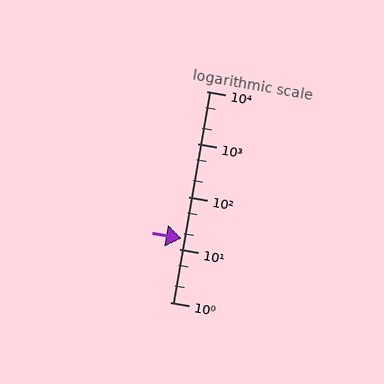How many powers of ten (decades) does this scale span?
The scale spans 4 decades, from 1 to 10000.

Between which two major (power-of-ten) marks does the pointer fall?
The pointer is between 10 and 100.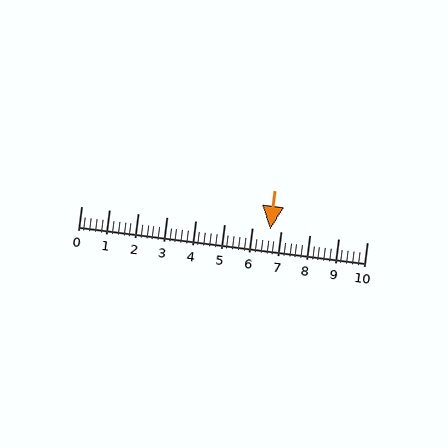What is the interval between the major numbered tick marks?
The major tick marks are spaced 1 units apart.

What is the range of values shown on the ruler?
The ruler shows values from 0 to 10.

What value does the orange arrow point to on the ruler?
The orange arrow points to approximately 6.6.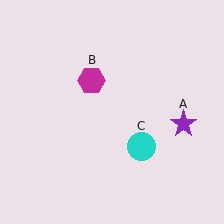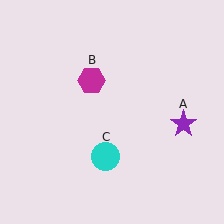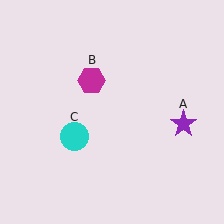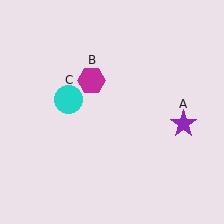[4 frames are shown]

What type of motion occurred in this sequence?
The cyan circle (object C) rotated clockwise around the center of the scene.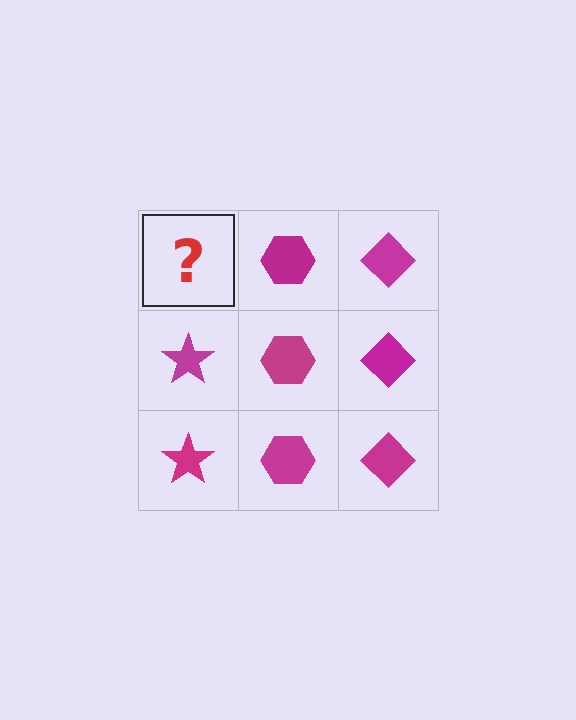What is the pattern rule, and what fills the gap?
The rule is that each column has a consistent shape. The gap should be filled with a magenta star.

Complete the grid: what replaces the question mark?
The question mark should be replaced with a magenta star.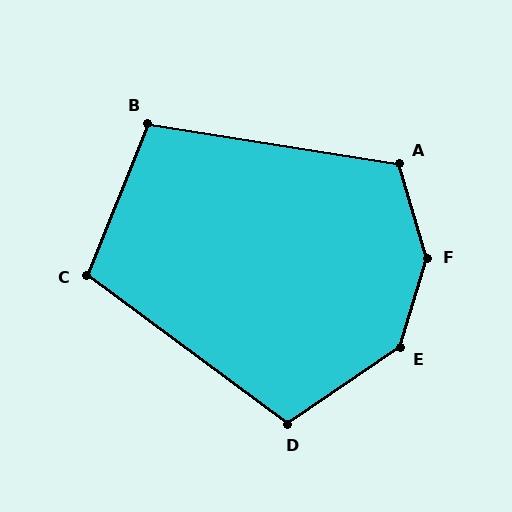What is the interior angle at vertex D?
Approximately 110 degrees (obtuse).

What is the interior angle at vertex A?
Approximately 115 degrees (obtuse).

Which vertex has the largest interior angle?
F, at approximately 147 degrees.